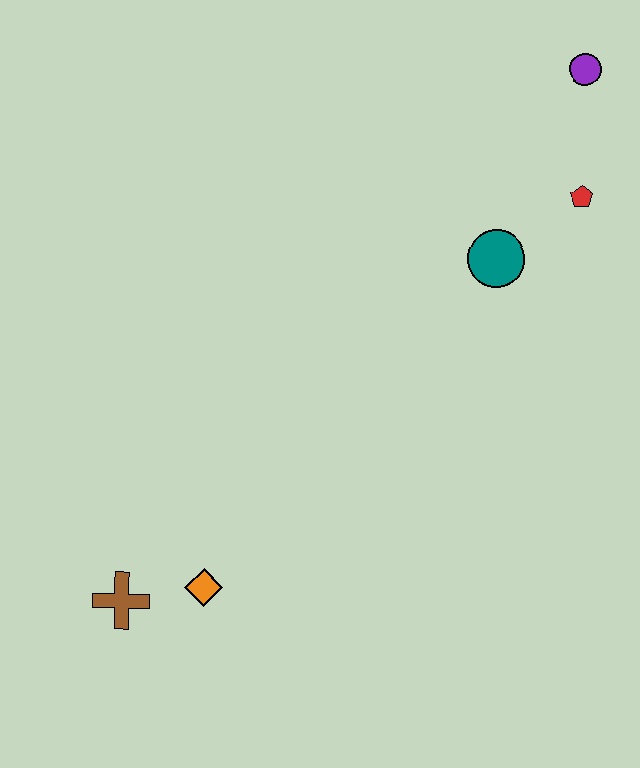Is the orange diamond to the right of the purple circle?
No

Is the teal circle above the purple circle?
No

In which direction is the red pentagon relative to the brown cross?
The red pentagon is to the right of the brown cross.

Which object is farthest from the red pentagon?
The brown cross is farthest from the red pentagon.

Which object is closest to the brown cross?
The orange diamond is closest to the brown cross.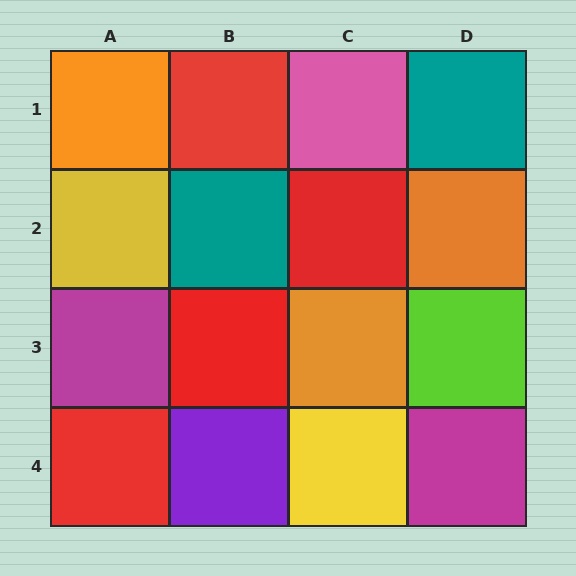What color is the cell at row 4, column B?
Purple.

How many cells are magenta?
2 cells are magenta.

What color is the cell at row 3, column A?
Magenta.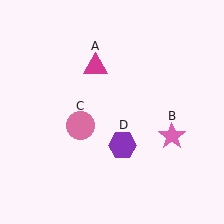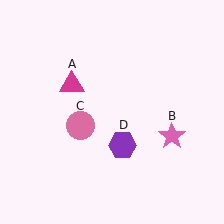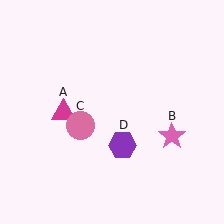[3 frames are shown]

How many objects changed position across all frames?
1 object changed position: magenta triangle (object A).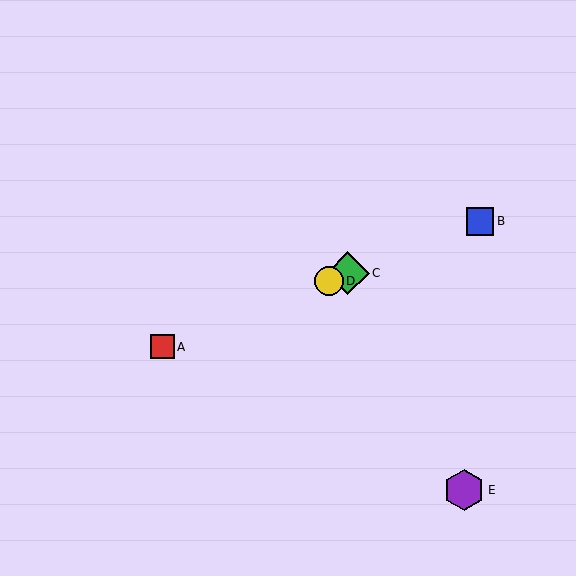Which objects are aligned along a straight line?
Objects A, B, C, D are aligned along a straight line.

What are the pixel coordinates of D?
Object D is at (329, 281).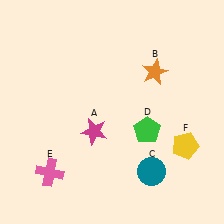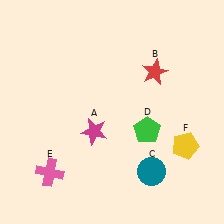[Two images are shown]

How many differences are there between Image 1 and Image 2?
There is 1 difference between the two images.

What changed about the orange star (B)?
In Image 1, B is orange. In Image 2, it changed to red.